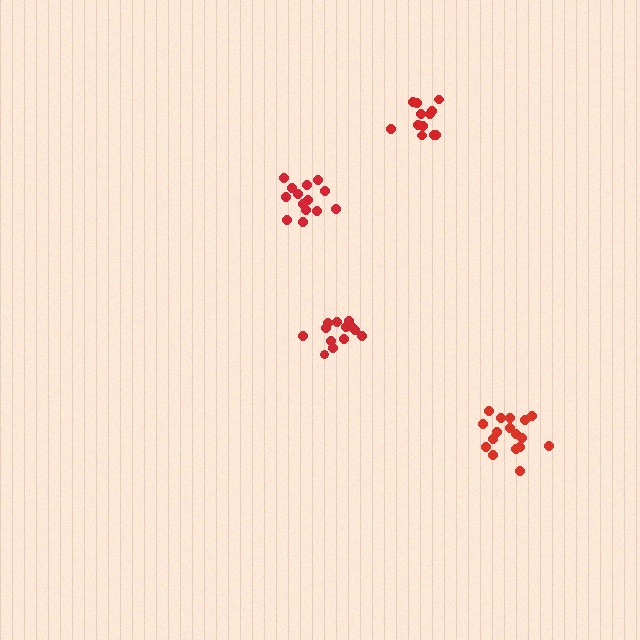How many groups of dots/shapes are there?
There are 4 groups.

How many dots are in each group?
Group 1: 14 dots, Group 2: 17 dots, Group 3: 12 dots, Group 4: 13 dots (56 total).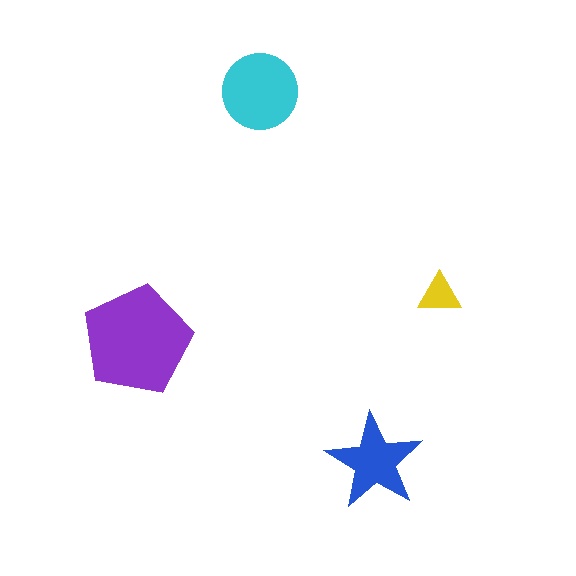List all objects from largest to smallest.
The purple pentagon, the cyan circle, the blue star, the yellow triangle.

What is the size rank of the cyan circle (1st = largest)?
2nd.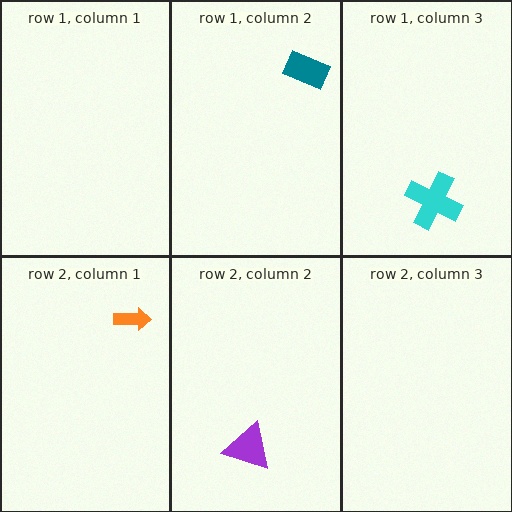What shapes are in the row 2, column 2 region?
The purple triangle.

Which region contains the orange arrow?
The row 2, column 1 region.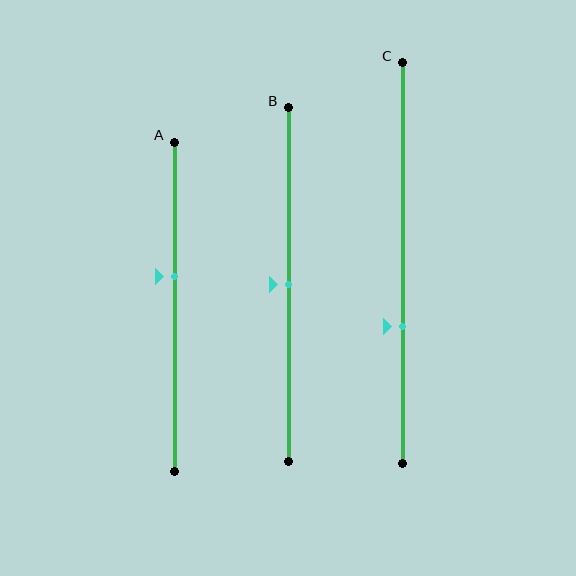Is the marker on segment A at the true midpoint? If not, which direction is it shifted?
No, the marker on segment A is shifted upward by about 9% of the segment length.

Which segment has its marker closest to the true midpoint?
Segment B has its marker closest to the true midpoint.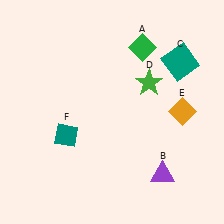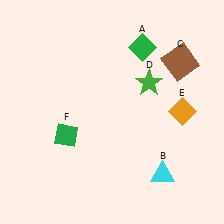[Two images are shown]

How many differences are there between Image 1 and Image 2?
There are 3 differences between the two images.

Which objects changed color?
B changed from purple to cyan. C changed from teal to brown. F changed from teal to green.